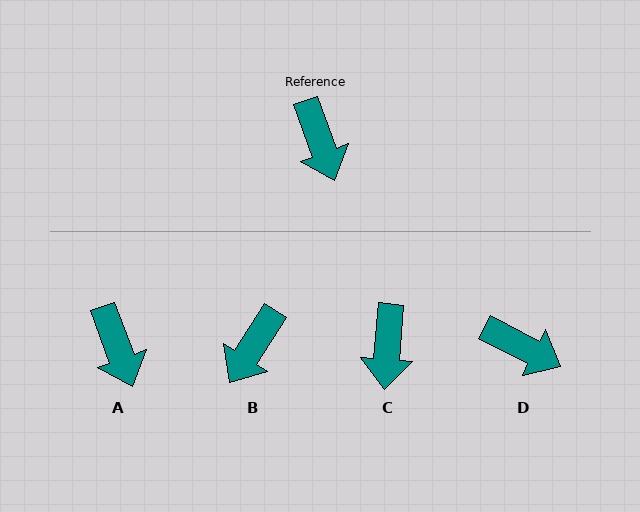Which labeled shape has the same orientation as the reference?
A.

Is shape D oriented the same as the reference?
No, it is off by about 42 degrees.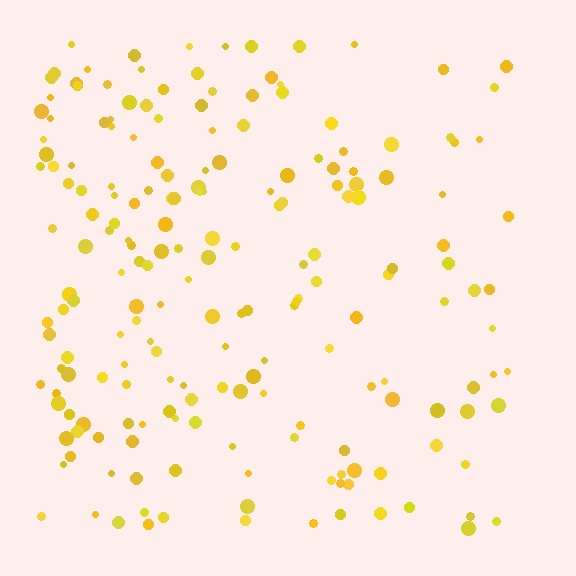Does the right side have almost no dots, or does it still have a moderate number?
Still a moderate number, just noticeably fewer than the left.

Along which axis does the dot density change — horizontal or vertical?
Horizontal.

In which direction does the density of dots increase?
From right to left, with the left side densest.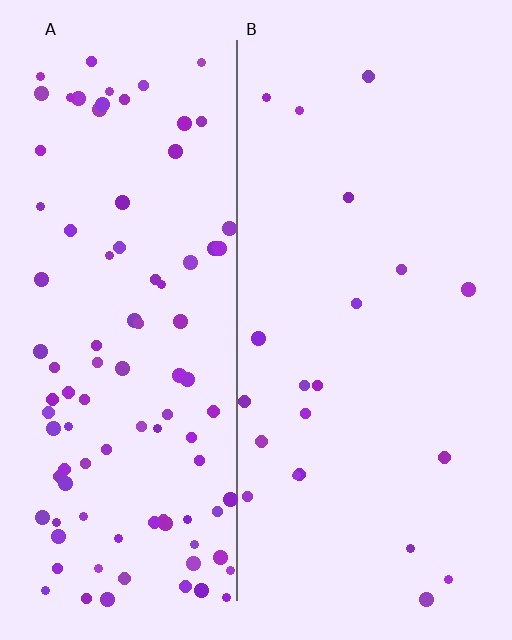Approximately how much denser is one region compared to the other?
Approximately 4.7× — region A over region B.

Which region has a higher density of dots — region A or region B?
A (the left).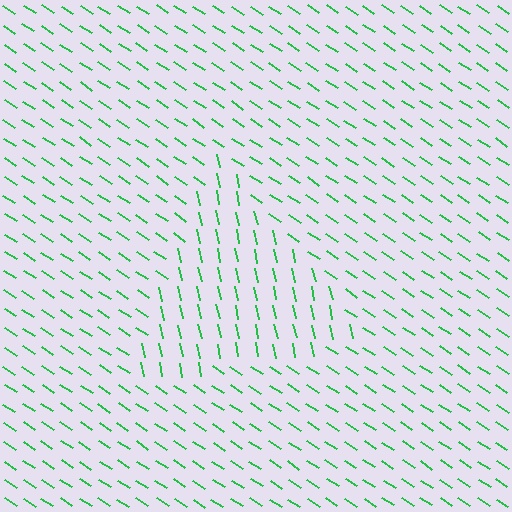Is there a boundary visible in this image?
Yes, there is a texture boundary formed by a change in line orientation.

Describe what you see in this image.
The image is filled with small green line segments. A triangle region in the image has lines oriented differently from the surrounding lines, creating a visible texture boundary.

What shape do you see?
I see a triangle.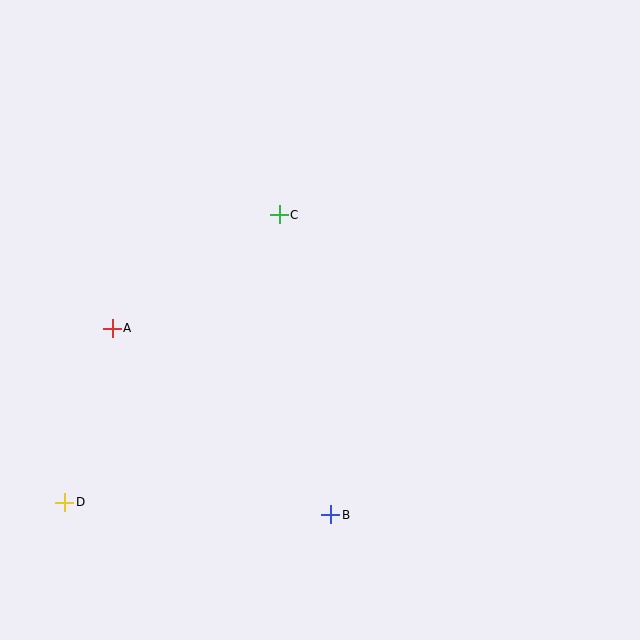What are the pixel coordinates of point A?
Point A is at (112, 328).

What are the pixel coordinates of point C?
Point C is at (279, 215).